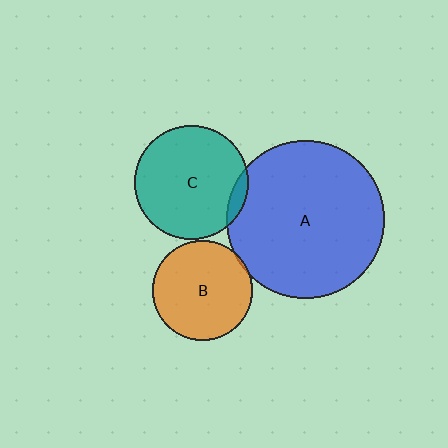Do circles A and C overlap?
Yes.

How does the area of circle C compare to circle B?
Approximately 1.3 times.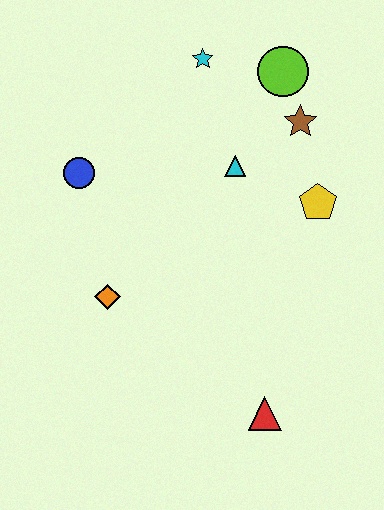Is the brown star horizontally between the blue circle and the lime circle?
No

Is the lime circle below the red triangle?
No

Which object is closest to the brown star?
The lime circle is closest to the brown star.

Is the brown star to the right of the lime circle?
Yes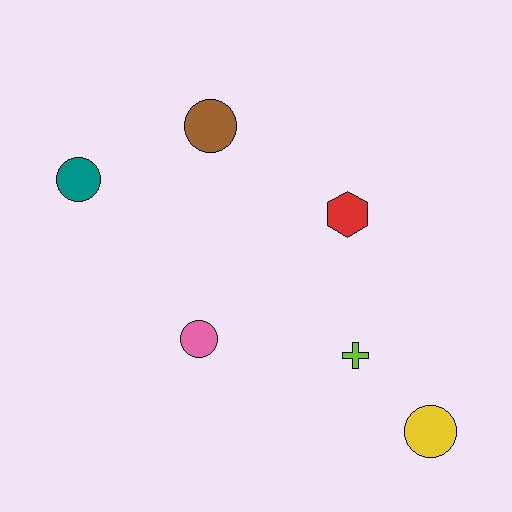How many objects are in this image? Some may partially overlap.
There are 6 objects.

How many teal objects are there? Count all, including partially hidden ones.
There is 1 teal object.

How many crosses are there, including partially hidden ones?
There is 1 cross.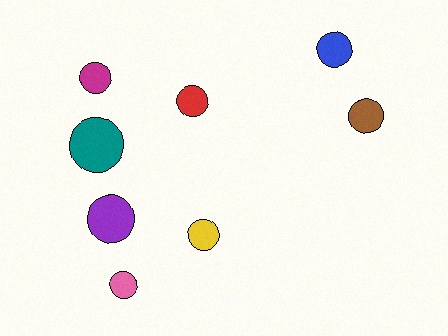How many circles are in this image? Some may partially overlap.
There are 8 circles.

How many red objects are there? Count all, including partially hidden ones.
There is 1 red object.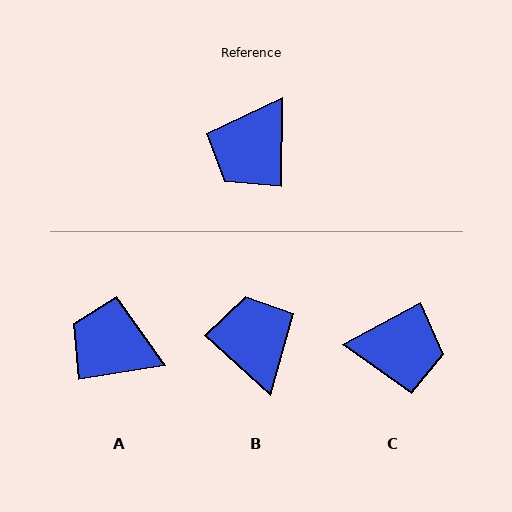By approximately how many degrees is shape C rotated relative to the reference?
Approximately 119 degrees counter-clockwise.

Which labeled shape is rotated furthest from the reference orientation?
B, about 131 degrees away.